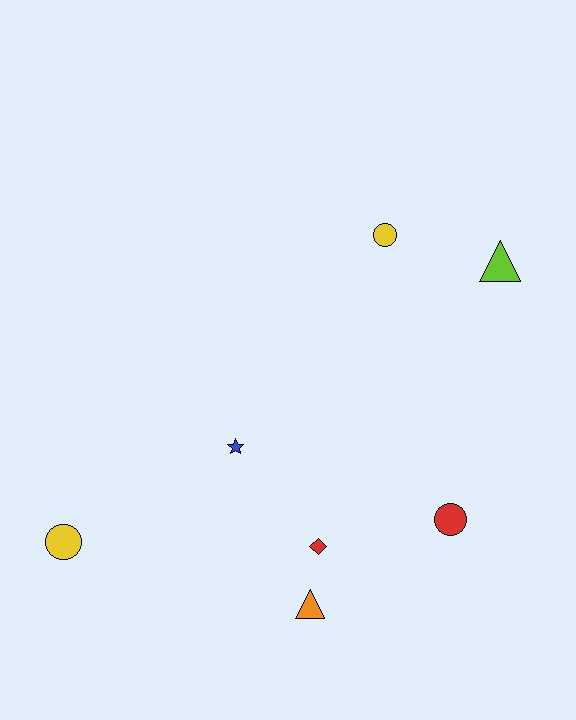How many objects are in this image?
There are 7 objects.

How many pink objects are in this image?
There are no pink objects.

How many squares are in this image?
There are no squares.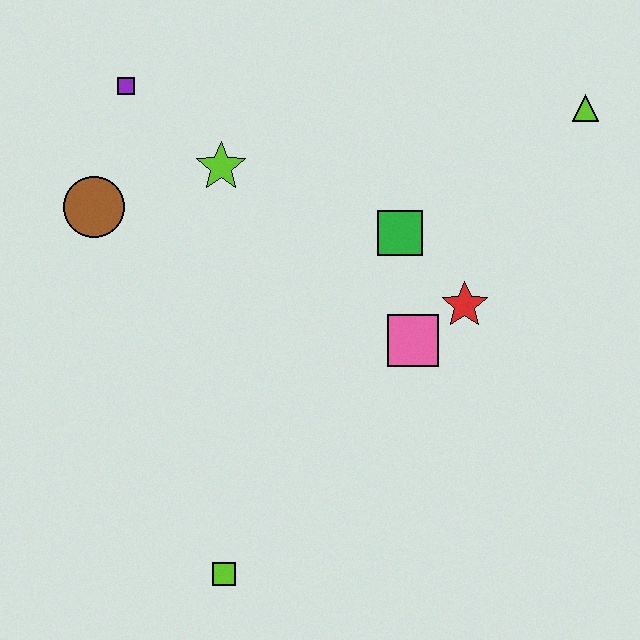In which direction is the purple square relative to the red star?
The purple square is to the left of the red star.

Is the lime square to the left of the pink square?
Yes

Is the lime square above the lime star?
No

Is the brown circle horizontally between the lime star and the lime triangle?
No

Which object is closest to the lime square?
The pink square is closest to the lime square.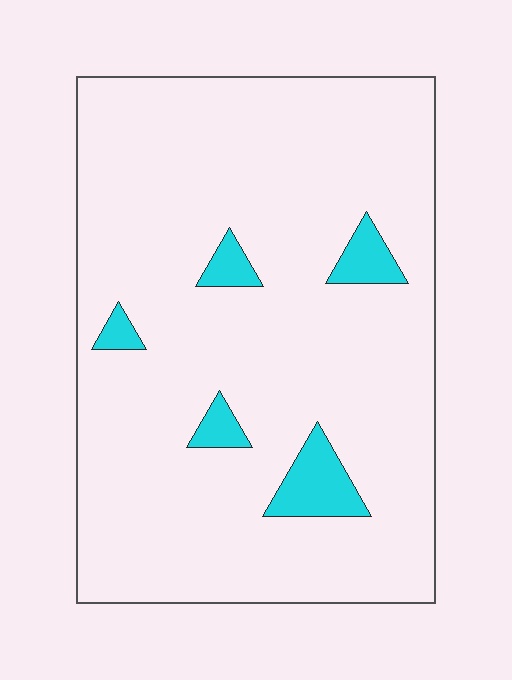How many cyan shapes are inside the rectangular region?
5.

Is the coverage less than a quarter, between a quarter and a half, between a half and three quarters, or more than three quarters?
Less than a quarter.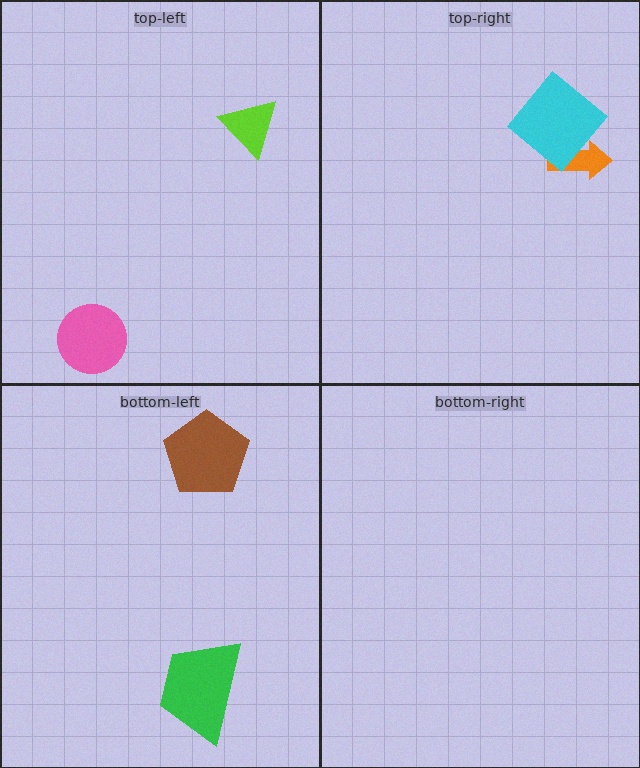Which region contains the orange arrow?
The top-right region.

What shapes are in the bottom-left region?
The green trapezoid, the brown pentagon.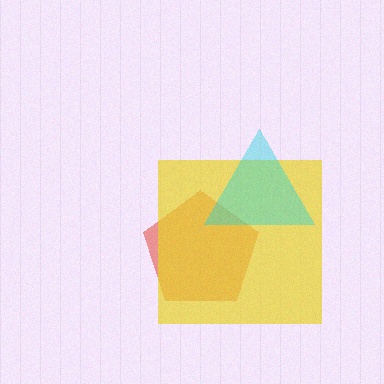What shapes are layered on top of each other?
The layered shapes are: a red pentagon, a yellow square, a cyan triangle.